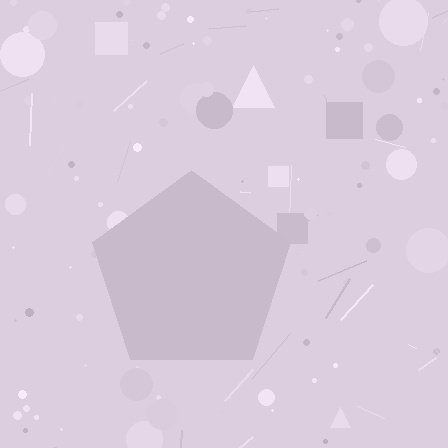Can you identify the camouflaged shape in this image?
The camouflaged shape is a pentagon.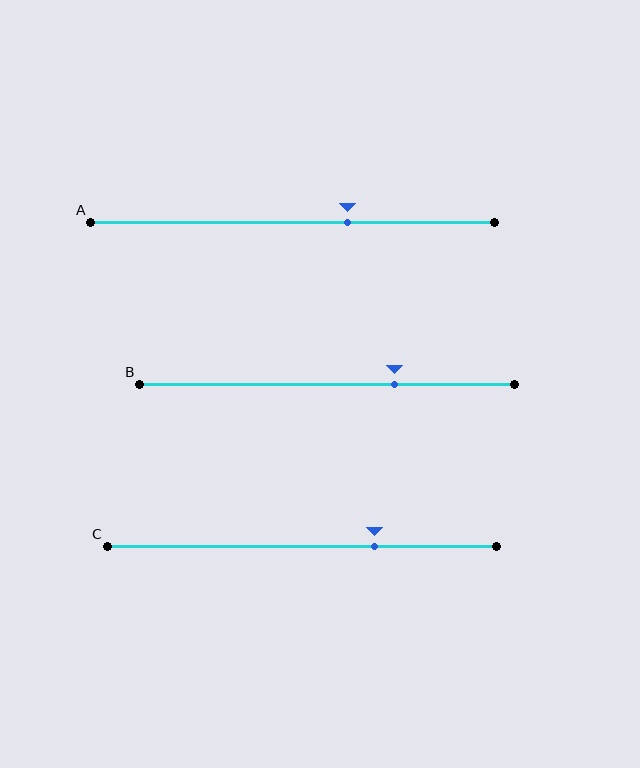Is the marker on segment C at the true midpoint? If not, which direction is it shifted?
No, the marker on segment C is shifted to the right by about 19% of the segment length.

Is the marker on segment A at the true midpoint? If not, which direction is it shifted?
No, the marker on segment A is shifted to the right by about 14% of the segment length.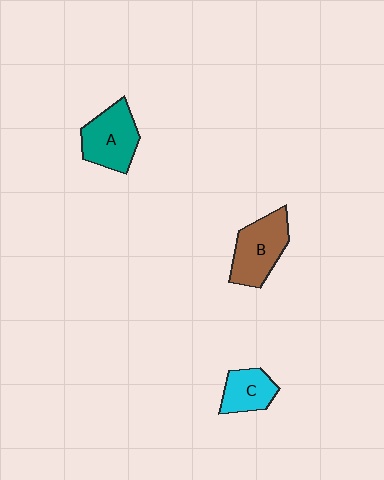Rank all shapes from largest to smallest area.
From largest to smallest: B (brown), A (teal), C (cyan).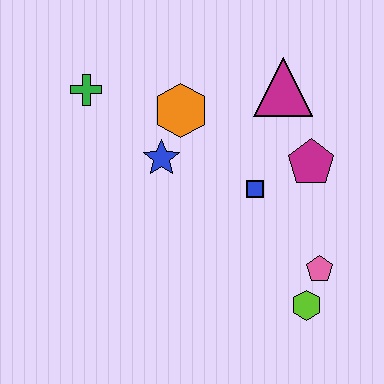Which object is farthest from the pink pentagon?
The green cross is farthest from the pink pentagon.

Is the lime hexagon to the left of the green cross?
No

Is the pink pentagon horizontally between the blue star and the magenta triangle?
No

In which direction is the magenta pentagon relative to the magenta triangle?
The magenta pentagon is below the magenta triangle.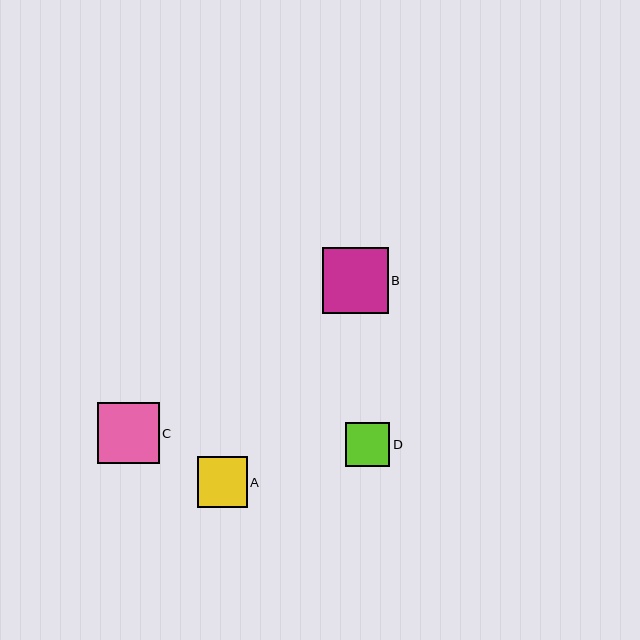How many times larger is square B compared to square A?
Square B is approximately 1.3 times the size of square A.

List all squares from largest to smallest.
From largest to smallest: B, C, A, D.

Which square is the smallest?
Square D is the smallest with a size of approximately 44 pixels.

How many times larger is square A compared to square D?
Square A is approximately 1.1 times the size of square D.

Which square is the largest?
Square B is the largest with a size of approximately 66 pixels.